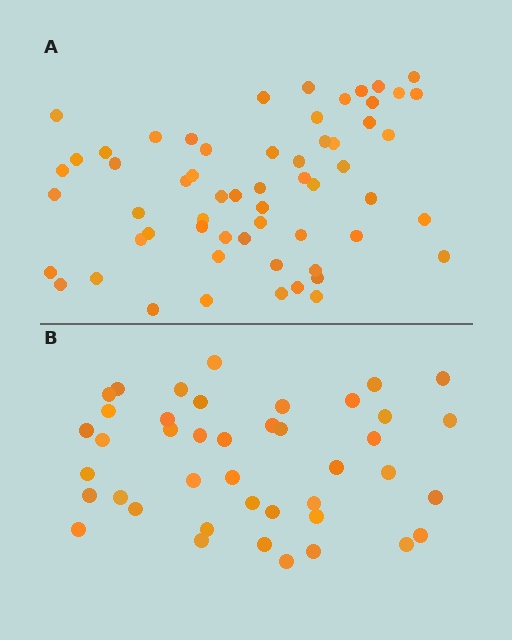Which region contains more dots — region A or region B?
Region A (the top region) has more dots.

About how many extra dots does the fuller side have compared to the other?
Region A has approximately 15 more dots than region B.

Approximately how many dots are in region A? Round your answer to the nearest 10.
About 60 dots. (The exact count is 59, which rounds to 60.)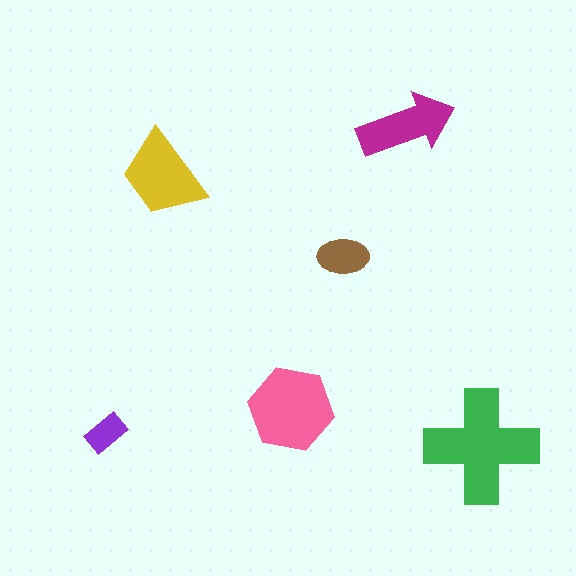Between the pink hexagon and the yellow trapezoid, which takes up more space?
The pink hexagon.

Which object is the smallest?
The purple rectangle.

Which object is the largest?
The green cross.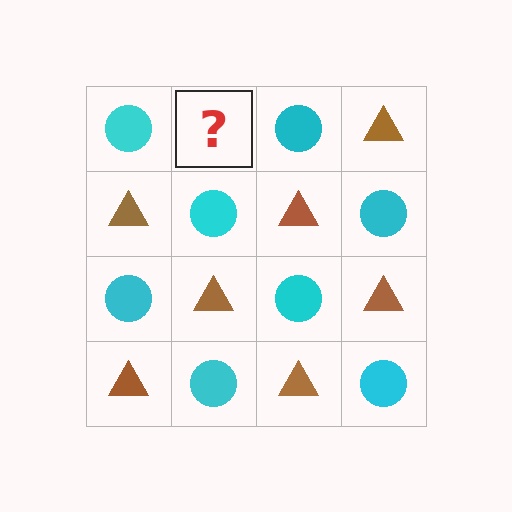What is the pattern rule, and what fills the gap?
The rule is that it alternates cyan circle and brown triangle in a checkerboard pattern. The gap should be filled with a brown triangle.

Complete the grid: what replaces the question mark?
The question mark should be replaced with a brown triangle.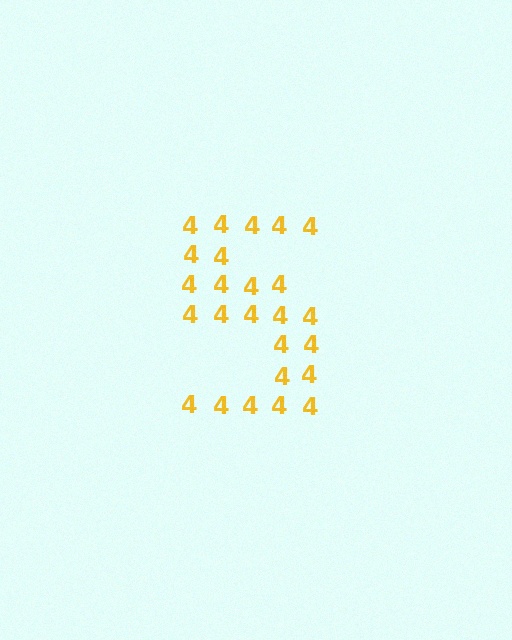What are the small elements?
The small elements are digit 4's.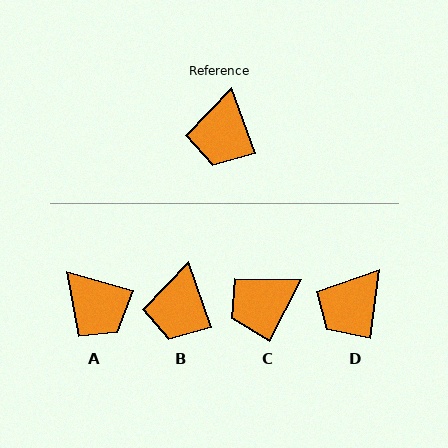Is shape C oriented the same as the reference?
No, it is off by about 47 degrees.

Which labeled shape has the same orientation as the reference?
B.